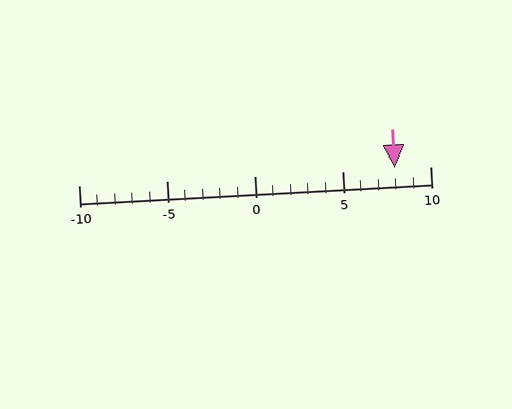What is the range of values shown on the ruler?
The ruler shows values from -10 to 10.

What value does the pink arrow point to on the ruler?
The pink arrow points to approximately 8.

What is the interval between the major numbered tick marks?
The major tick marks are spaced 5 units apart.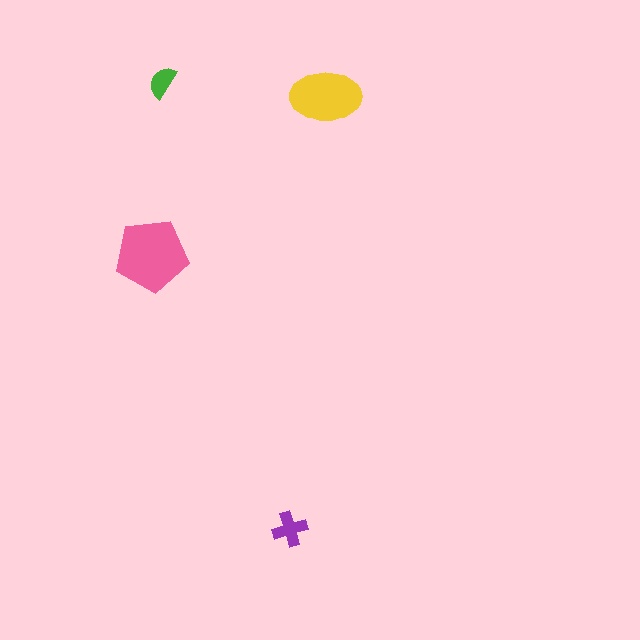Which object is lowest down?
The purple cross is bottommost.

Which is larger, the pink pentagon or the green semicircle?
The pink pentagon.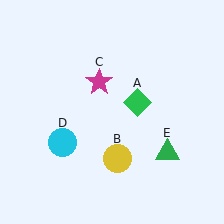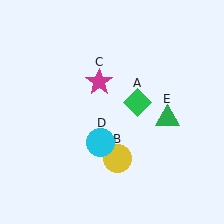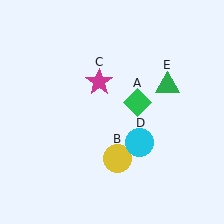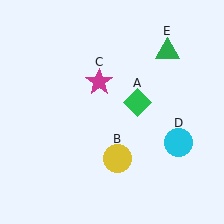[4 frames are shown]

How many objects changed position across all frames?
2 objects changed position: cyan circle (object D), green triangle (object E).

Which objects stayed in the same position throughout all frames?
Green diamond (object A) and yellow circle (object B) and magenta star (object C) remained stationary.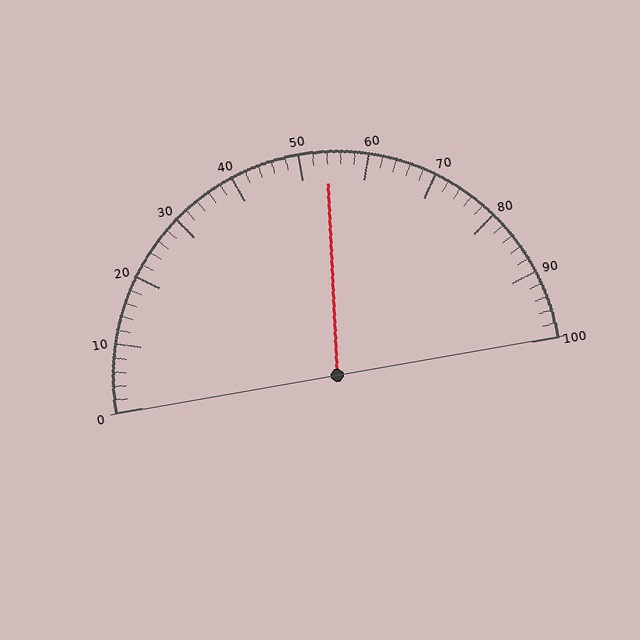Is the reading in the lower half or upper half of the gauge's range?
The reading is in the upper half of the range (0 to 100).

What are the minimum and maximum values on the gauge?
The gauge ranges from 0 to 100.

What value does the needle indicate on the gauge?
The needle indicates approximately 54.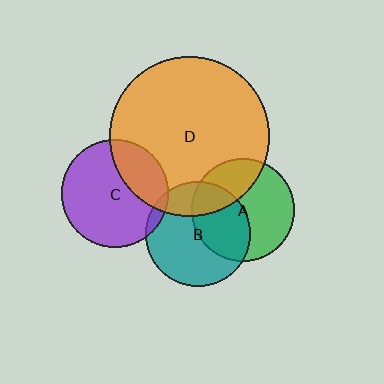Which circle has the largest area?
Circle D (orange).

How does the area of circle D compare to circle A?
Approximately 2.4 times.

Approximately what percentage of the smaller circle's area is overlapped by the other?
Approximately 30%.